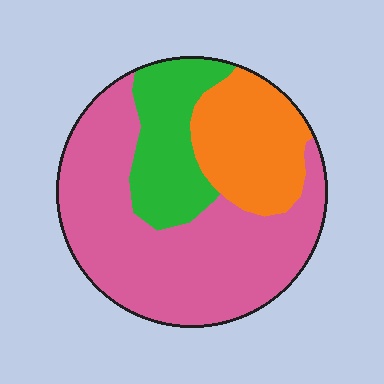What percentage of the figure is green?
Green covers around 20% of the figure.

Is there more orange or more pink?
Pink.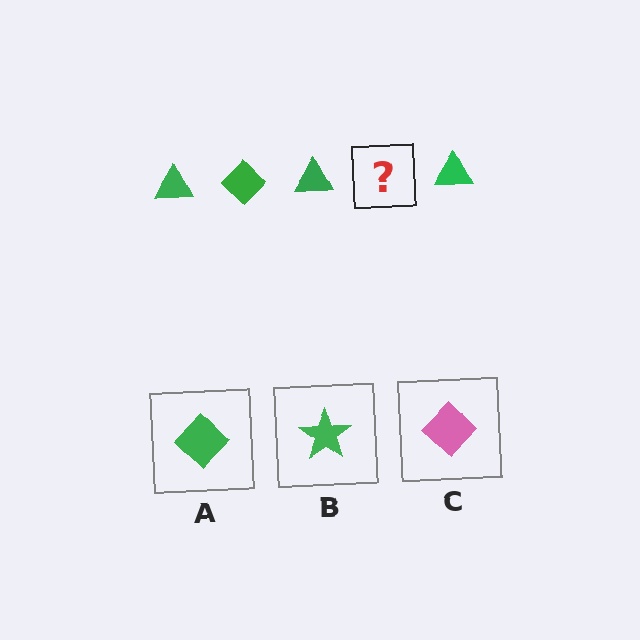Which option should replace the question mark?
Option A.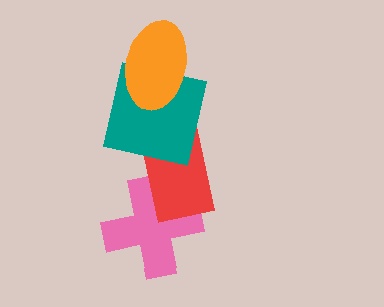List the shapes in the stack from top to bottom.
From top to bottom: the orange ellipse, the teal square, the red rectangle, the pink cross.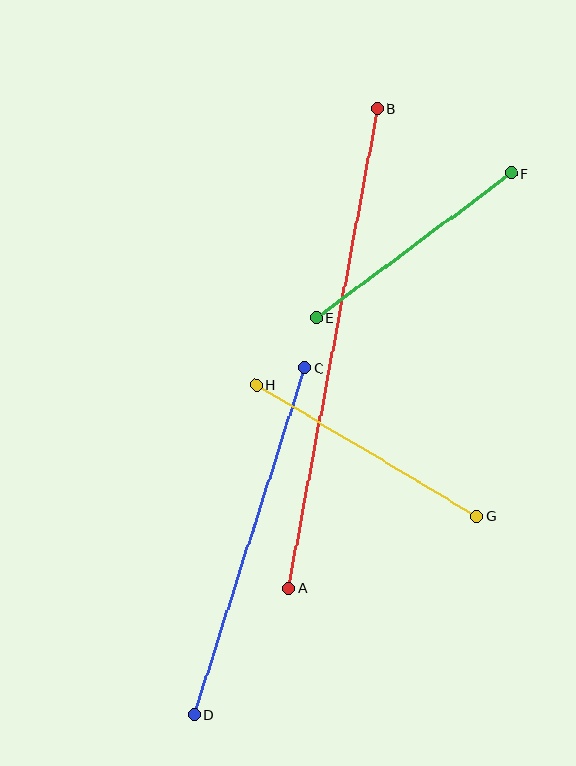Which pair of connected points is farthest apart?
Points A and B are farthest apart.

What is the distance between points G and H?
The distance is approximately 257 pixels.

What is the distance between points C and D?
The distance is approximately 363 pixels.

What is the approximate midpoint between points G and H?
The midpoint is at approximately (366, 450) pixels.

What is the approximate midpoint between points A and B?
The midpoint is at approximately (333, 348) pixels.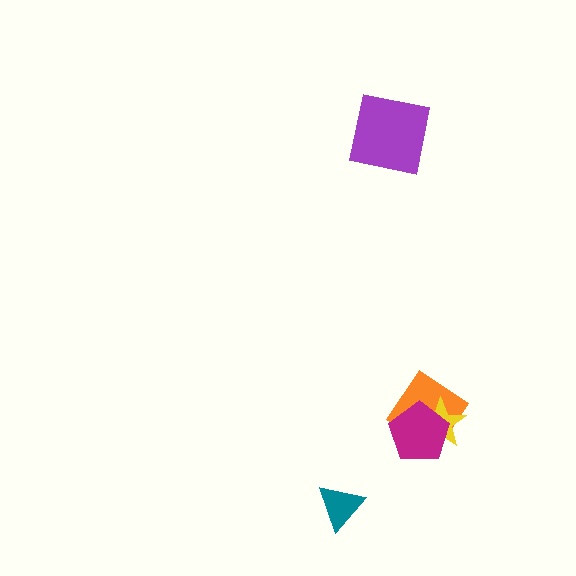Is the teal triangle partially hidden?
No, no other shape covers it.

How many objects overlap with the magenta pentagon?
2 objects overlap with the magenta pentagon.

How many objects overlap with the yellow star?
2 objects overlap with the yellow star.